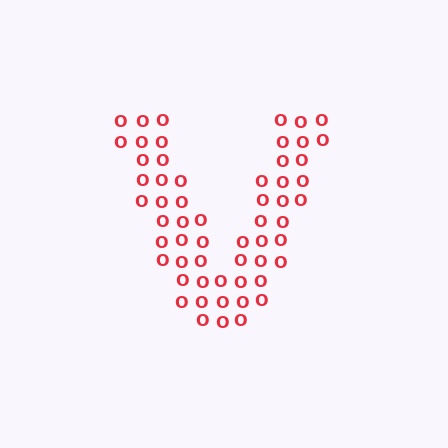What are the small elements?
The small elements are letter O's.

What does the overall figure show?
The overall figure shows the letter V.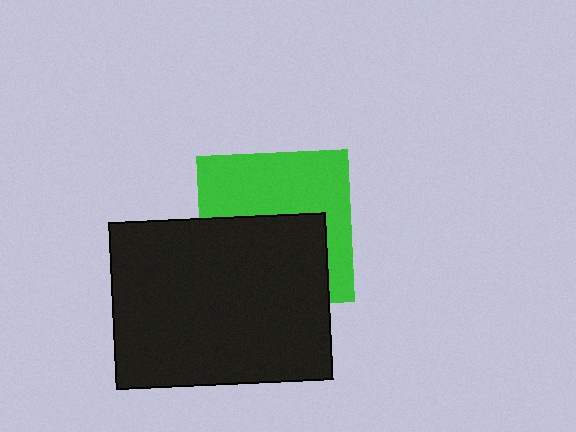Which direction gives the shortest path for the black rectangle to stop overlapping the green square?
Moving down gives the shortest separation.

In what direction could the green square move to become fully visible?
The green square could move up. That would shift it out from behind the black rectangle entirely.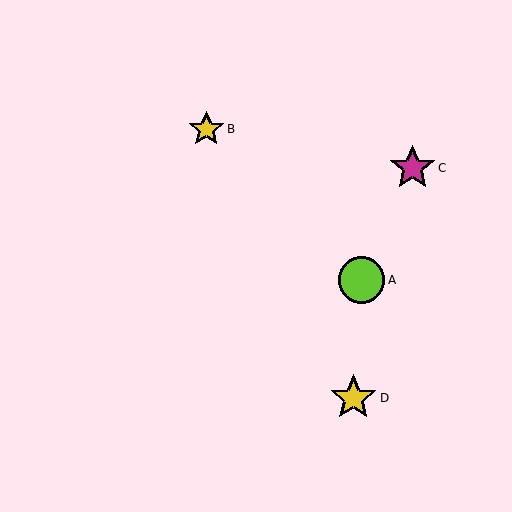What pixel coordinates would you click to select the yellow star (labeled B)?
Click at (206, 129) to select the yellow star B.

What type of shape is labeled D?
Shape D is a yellow star.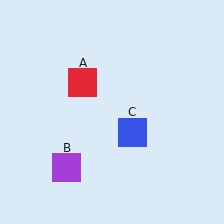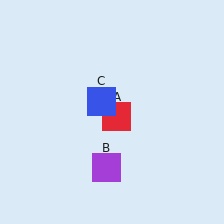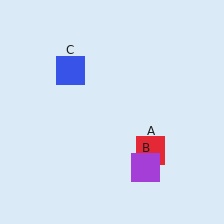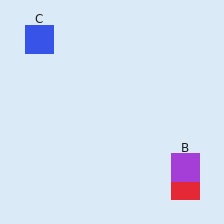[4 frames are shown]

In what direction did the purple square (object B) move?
The purple square (object B) moved right.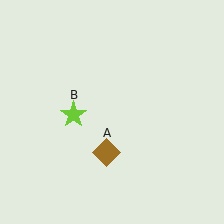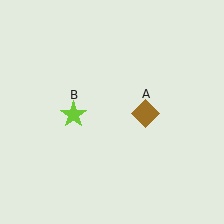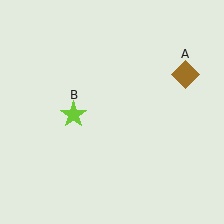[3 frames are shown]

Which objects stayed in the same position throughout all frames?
Lime star (object B) remained stationary.